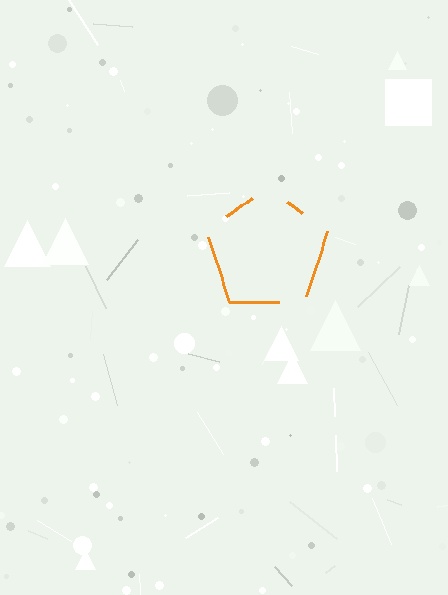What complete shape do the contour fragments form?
The contour fragments form a pentagon.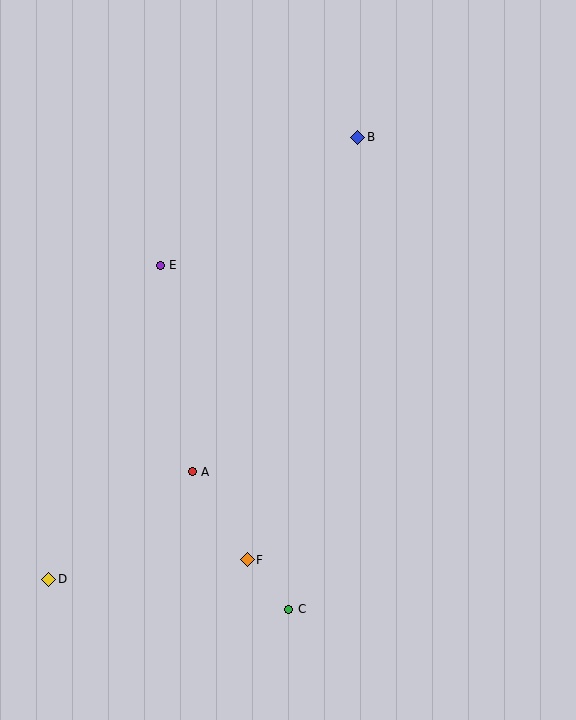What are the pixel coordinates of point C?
Point C is at (289, 609).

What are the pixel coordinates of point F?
Point F is at (247, 560).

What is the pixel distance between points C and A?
The distance between C and A is 168 pixels.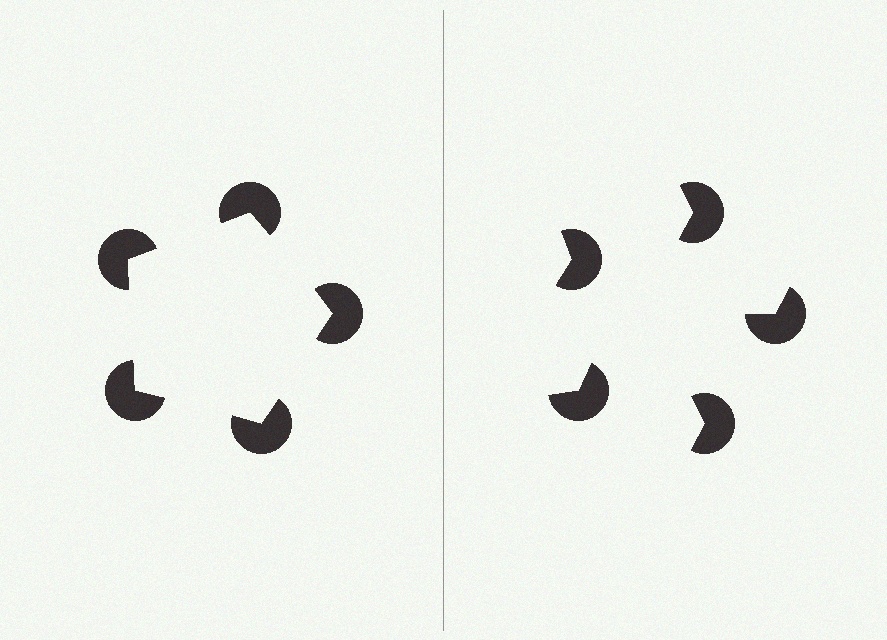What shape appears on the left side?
An illusory pentagon.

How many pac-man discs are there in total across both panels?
10 — 5 on each side.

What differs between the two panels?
The pac-man discs are positioned identically on both sides; only the wedge orientations differ. On the left they align to a pentagon; on the right they are misaligned.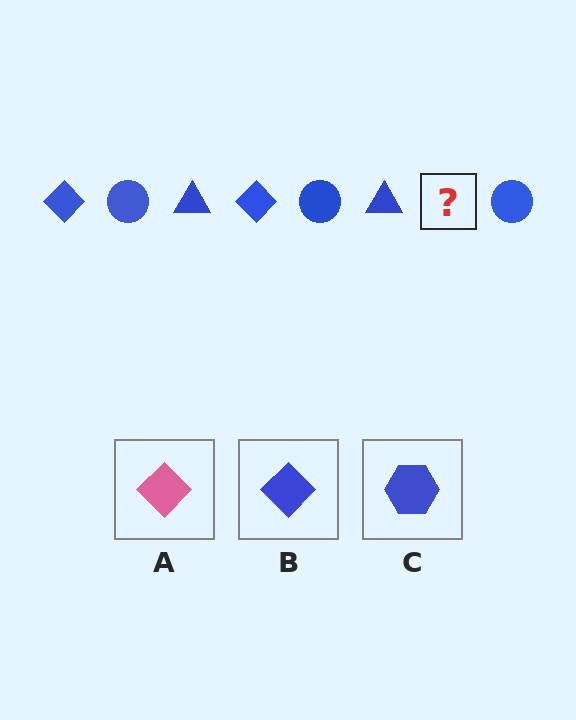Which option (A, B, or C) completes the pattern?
B.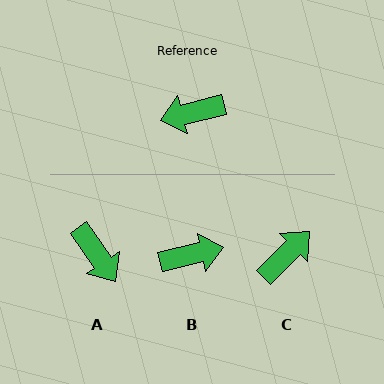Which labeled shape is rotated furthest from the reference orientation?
B, about 179 degrees away.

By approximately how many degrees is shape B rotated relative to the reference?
Approximately 179 degrees counter-clockwise.